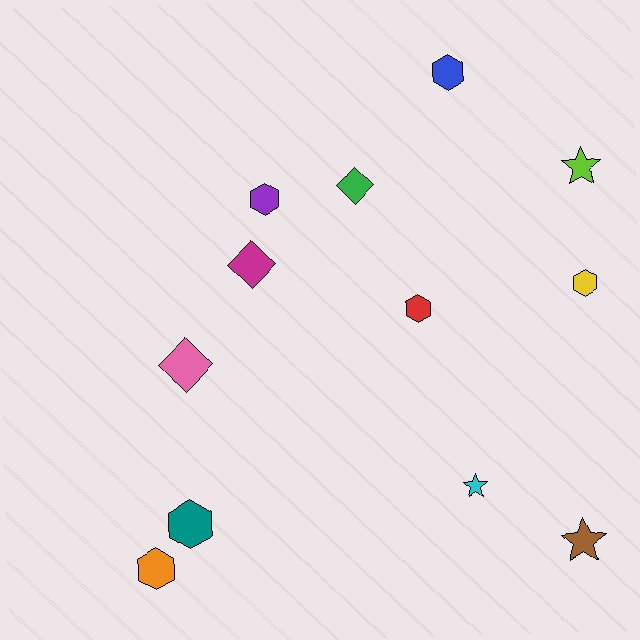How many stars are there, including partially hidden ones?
There are 3 stars.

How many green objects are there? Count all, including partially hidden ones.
There is 1 green object.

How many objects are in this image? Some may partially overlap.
There are 12 objects.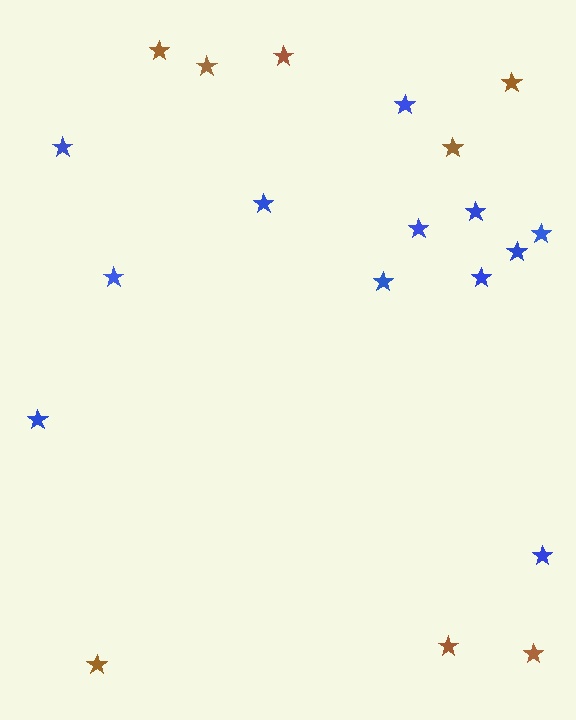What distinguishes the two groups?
There are 2 groups: one group of blue stars (12) and one group of brown stars (8).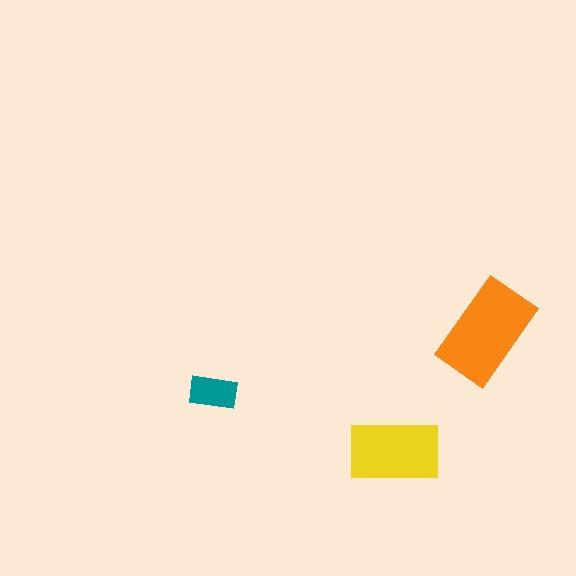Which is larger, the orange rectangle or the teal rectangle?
The orange one.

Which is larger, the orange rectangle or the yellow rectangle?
The orange one.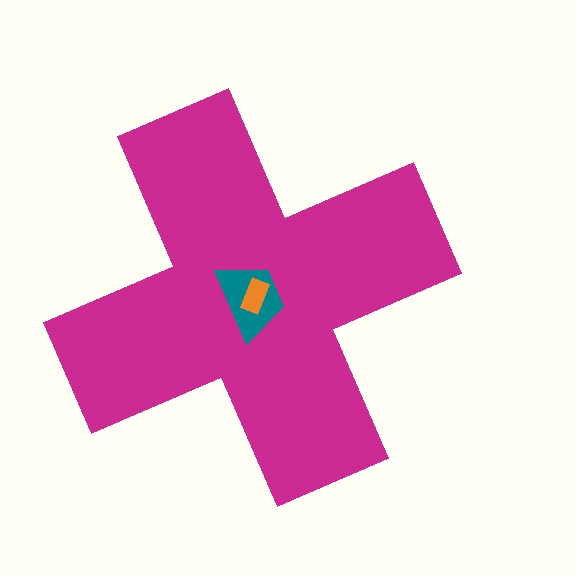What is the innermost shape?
The orange rectangle.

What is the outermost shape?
The magenta cross.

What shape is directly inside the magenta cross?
The teal trapezoid.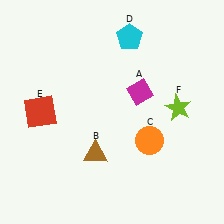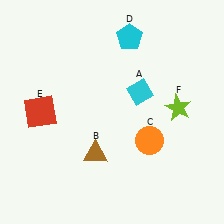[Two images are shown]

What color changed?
The diamond (A) changed from magenta in Image 1 to cyan in Image 2.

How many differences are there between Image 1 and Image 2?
There is 1 difference between the two images.